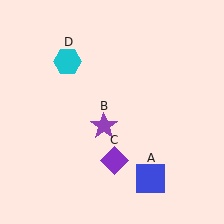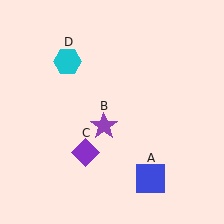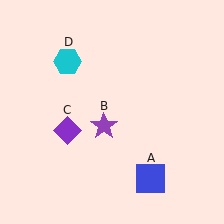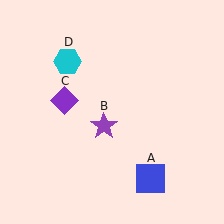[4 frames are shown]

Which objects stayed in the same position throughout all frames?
Blue square (object A) and purple star (object B) and cyan hexagon (object D) remained stationary.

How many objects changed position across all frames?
1 object changed position: purple diamond (object C).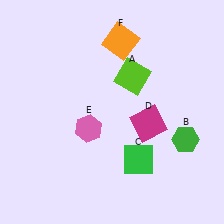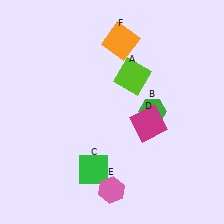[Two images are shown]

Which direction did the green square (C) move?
The green square (C) moved left.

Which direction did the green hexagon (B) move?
The green hexagon (B) moved left.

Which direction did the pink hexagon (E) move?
The pink hexagon (E) moved down.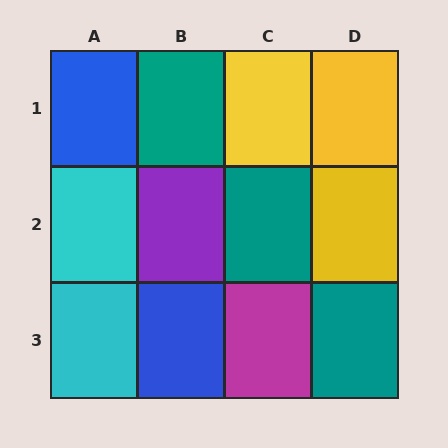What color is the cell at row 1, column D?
Yellow.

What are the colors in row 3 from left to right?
Cyan, blue, magenta, teal.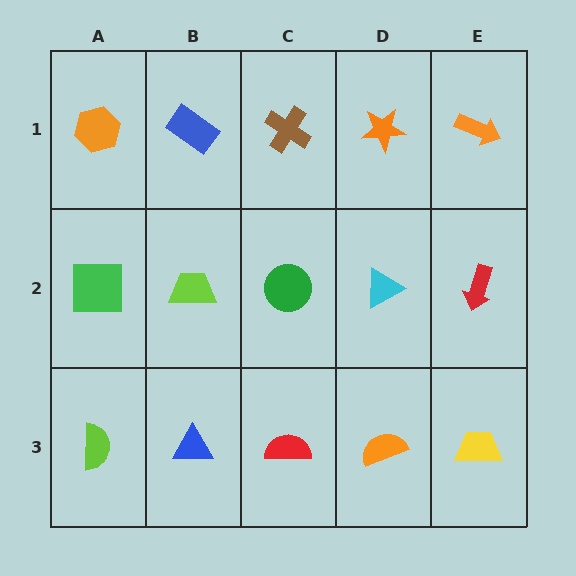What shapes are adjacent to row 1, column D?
A cyan triangle (row 2, column D), a brown cross (row 1, column C), an orange arrow (row 1, column E).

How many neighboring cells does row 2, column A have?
3.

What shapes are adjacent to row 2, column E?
An orange arrow (row 1, column E), a yellow trapezoid (row 3, column E), a cyan triangle (row 2, column D).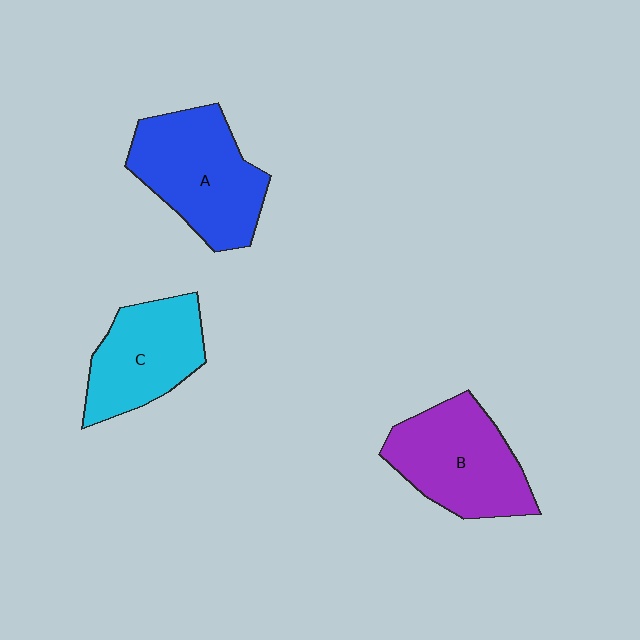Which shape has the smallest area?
Shape C (cyan).